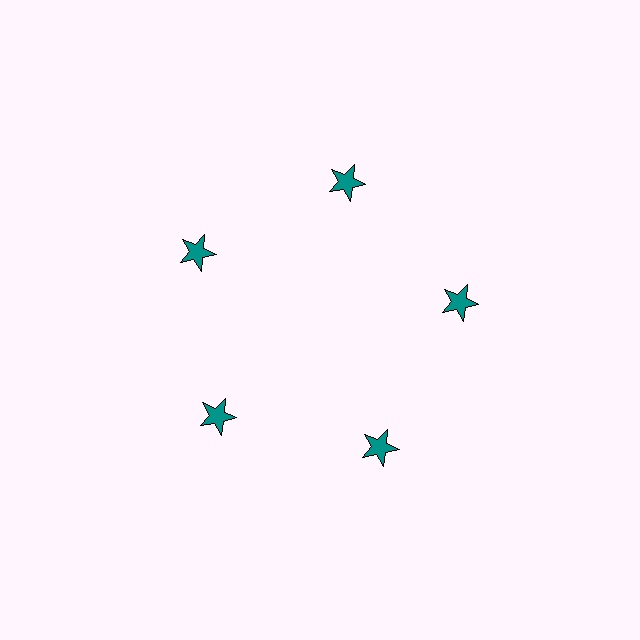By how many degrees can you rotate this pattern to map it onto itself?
The pattern maps onto itself every 72 degrees of rotation.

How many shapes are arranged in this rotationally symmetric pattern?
There are 5 shapes, arranged in 5 groups of 1.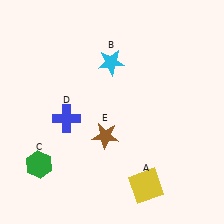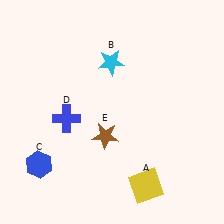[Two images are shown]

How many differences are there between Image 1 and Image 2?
There is 1 difference between the two images.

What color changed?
The hexagon (C) changed from green in Image 1 to blue in Image 2.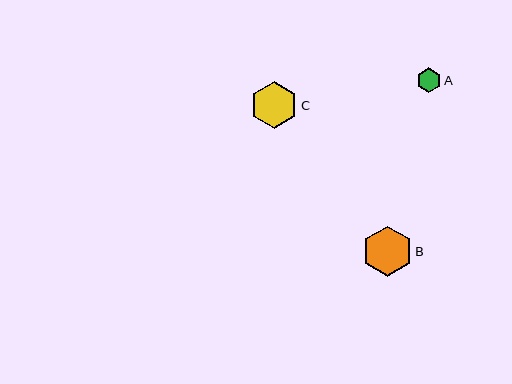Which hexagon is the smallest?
Hexagon A is the smallest with a size of approximately 24 pixels.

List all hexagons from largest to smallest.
From largest to smallest: B, C, A.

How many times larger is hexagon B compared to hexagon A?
Hexagon B is approximately 2.1 times the size of hexagon A.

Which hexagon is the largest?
Hexagon B is the largest with a size of approximately 50 pixels.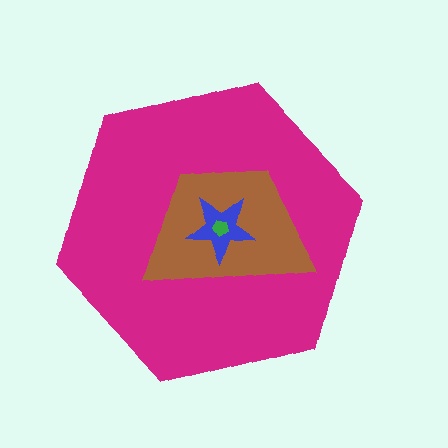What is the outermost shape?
The magenta hexagon.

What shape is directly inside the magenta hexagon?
The brown trapezoid.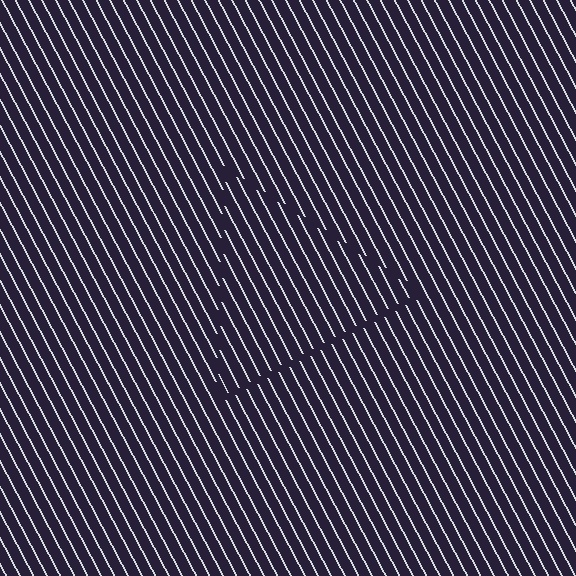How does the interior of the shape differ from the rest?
The interior of the shape contains the same grating, shifted by half a period — the contour is defined by the phase discontinuity where line-ends from the inner and outer gratings abut.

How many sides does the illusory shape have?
3 sides — the line-ends trace a triangle.